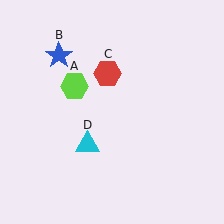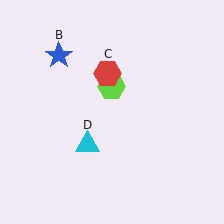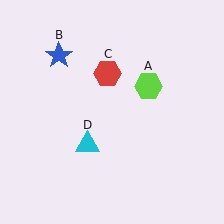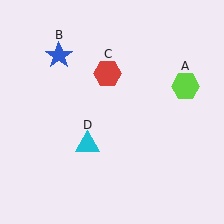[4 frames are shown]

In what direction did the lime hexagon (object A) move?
The lime hexagon (object A) moved right.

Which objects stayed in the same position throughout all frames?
Blue star (object B) and red hexagon (object C) and cyan triangle (object D) remained stationary.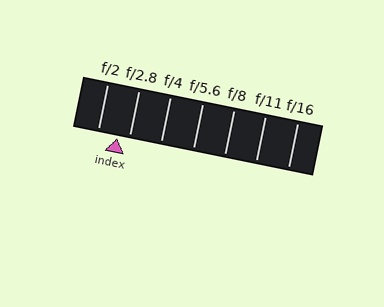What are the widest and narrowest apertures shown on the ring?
The widest aperture shown is f/2 and the narrowest is f/16.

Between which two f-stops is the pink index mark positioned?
The index mark is between f/2 and f/2.8.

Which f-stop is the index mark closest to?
The index mark is closest to f/2.8.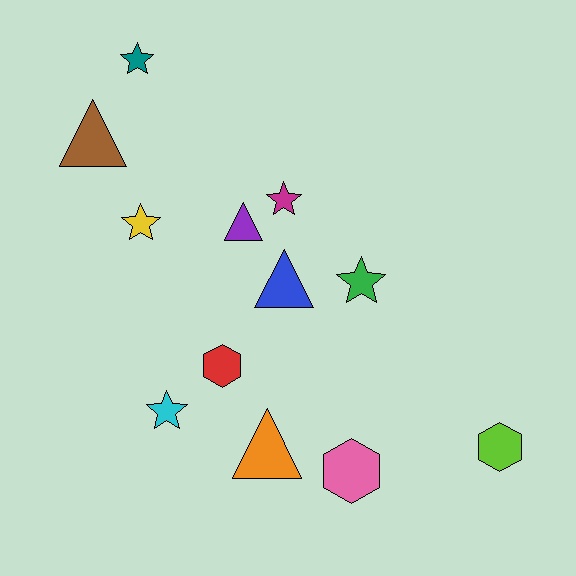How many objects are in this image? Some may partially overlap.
There are 12 objects.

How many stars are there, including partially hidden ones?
There are 5 stars.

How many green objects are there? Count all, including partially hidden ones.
There is 1 green object.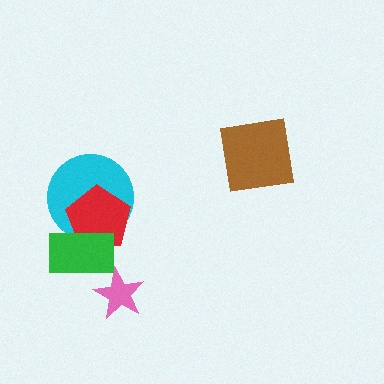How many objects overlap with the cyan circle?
2 objects overlap with the cyan circle.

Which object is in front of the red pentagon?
The green rectangle is in front of the red pentagon.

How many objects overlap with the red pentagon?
2 objects overlap with the red pentagon.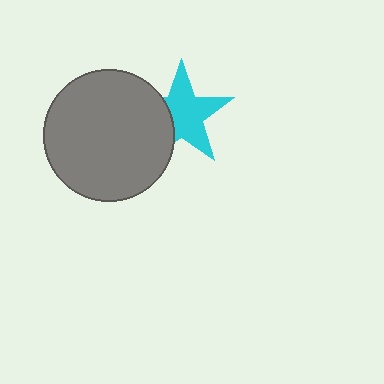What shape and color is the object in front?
The object in front is a gray circle.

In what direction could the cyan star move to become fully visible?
The cyan star could move right. That would shift it out from behind the gray circle entirely.